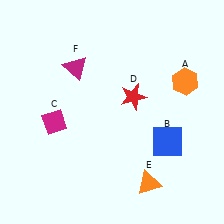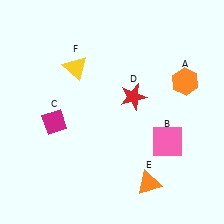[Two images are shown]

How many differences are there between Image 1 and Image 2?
There are 2 differences between the two images.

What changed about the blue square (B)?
In Image 1, B is blue. In Image 2, it changed to pink.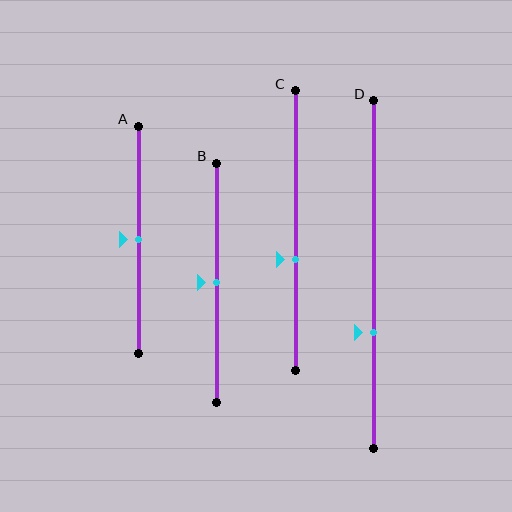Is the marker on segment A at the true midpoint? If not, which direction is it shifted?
Yes, the marker on segment A is at the true midpoint.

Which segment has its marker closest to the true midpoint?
Segment A has its marker closest to the true midpoint.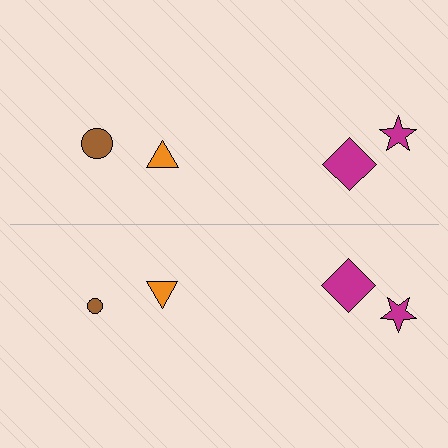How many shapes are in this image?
There are 8 shapes in this image.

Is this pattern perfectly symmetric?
No, the pattern is not perfectly symmetric. The brown circle on the bottom side has a different size than its mirror counterpart.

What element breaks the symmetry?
The brown circle on the bottom side has a different size than its mirror counterpart.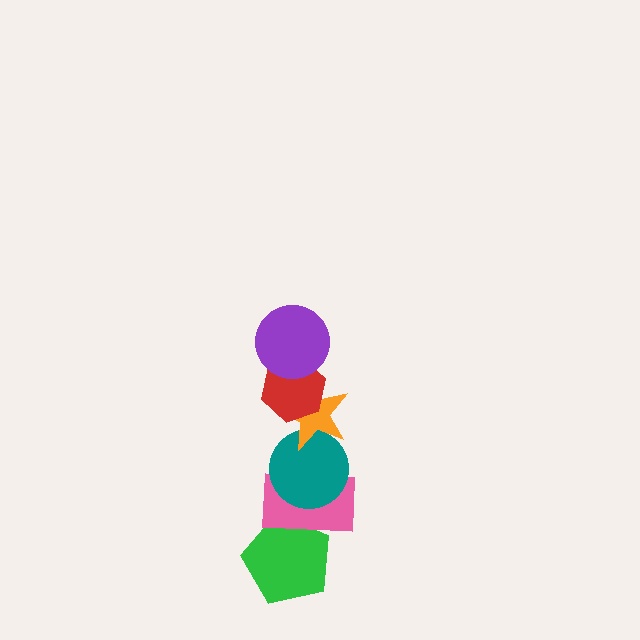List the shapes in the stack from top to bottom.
From top to bottom: the purple circle, the red hexagon, the orange star, the teal circle, the pink rectangle, the green pentagon.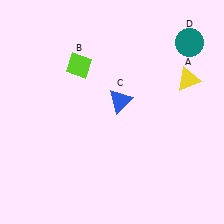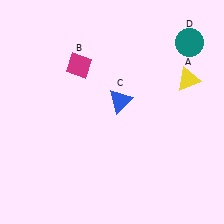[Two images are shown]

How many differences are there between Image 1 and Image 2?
There is 1 difference between the two images.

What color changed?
The diamond (B) changed from lime in Image 1 to magenta in Image 2.